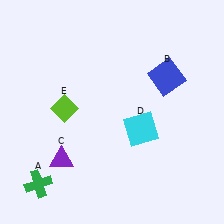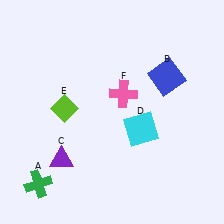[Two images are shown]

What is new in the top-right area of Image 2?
A pink cross (F) was added in the top-right area of Image 2.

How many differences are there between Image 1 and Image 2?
There is 1 difference between the two images.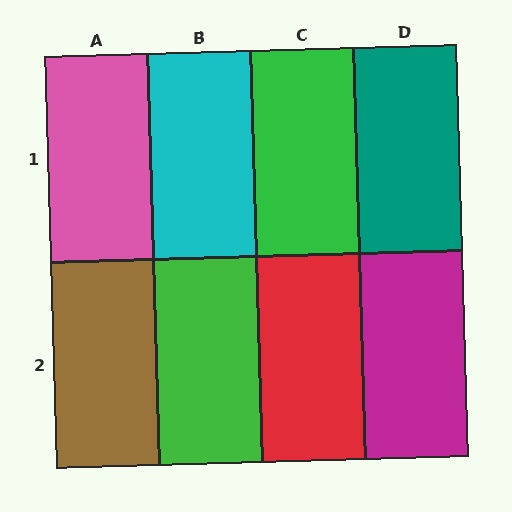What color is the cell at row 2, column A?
Brown.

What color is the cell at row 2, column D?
Magenta.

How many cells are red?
1 cell is red.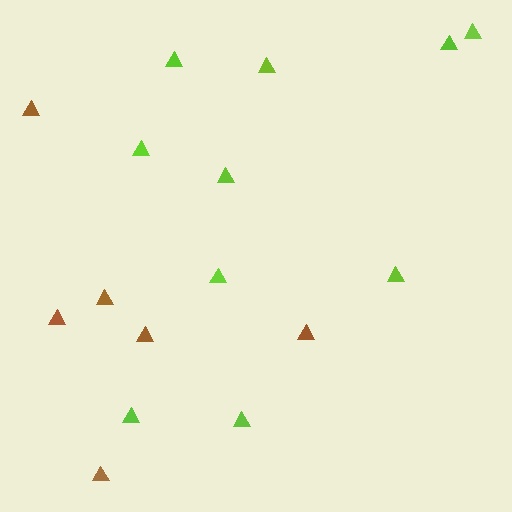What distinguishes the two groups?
There are 2 groups: one group of brown triangles (6) and one group of lime triangles (10).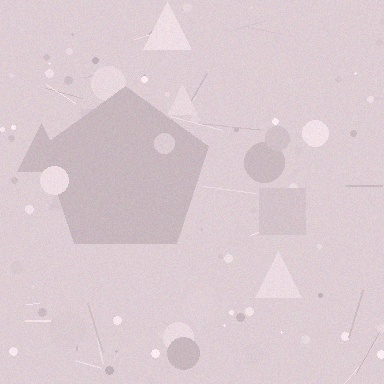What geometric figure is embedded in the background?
A pentagon is embedded in the background.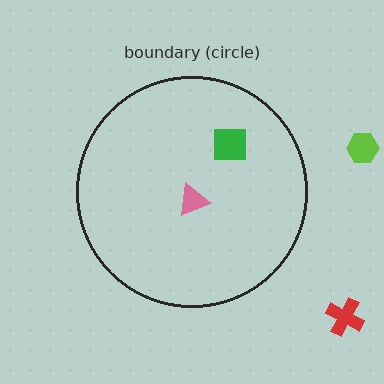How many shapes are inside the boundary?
2 inside, 2 outside.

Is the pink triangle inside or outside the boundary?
Inside.